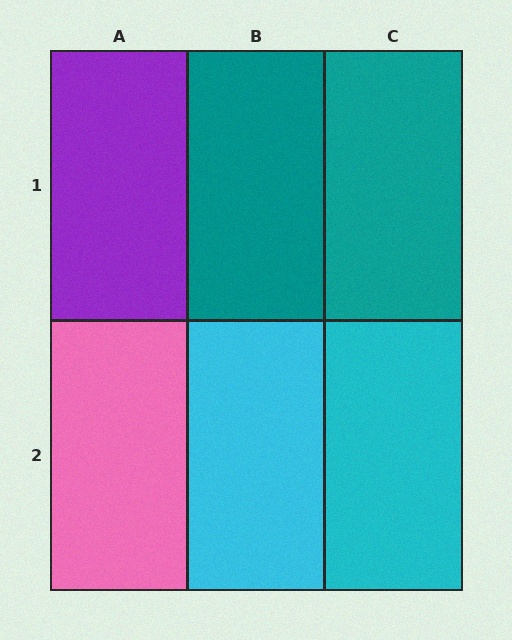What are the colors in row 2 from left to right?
Pink, cyan, cyan.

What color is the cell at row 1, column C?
Teal.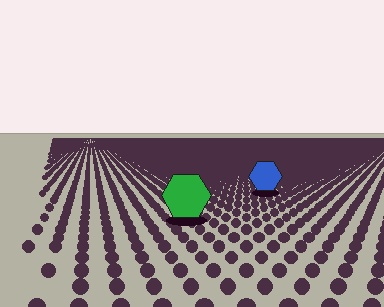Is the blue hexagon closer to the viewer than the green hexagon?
No. The green hexagon is closer — you can tell from the texture gradient: the ground texture is coarser near it.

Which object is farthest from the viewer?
The blue hexagon is farthest from the viewer. It appears smaller and the ground texture around it is denser.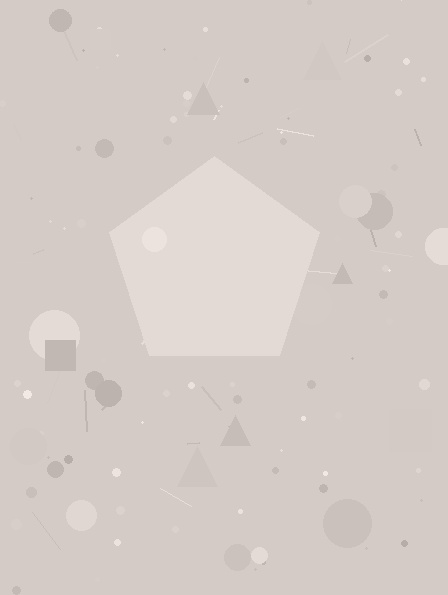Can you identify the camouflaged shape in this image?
The camouflaged shape is a pentagon.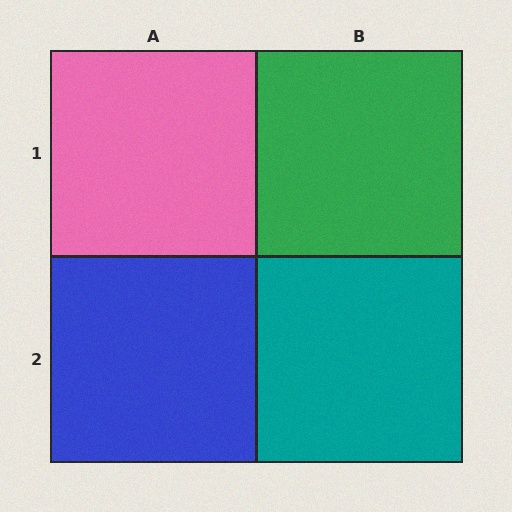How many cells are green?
1 cell is green.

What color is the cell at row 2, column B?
Teal.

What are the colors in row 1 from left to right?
Pink, green.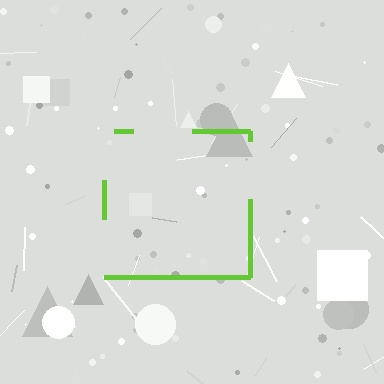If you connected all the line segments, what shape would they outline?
They would outline a square.